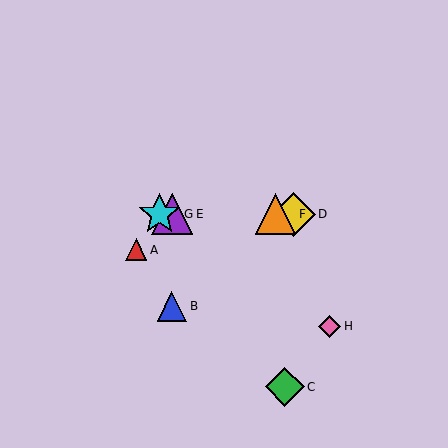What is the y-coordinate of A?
Object A is at y≈250.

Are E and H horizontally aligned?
No, E is at y≈214 and H is at y≈326.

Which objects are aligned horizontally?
Objects D, E, F, G are aligned horizontally.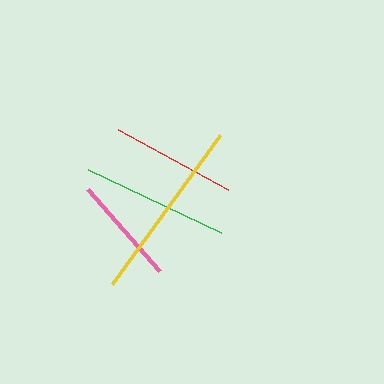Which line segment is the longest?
The yellow line is the longest at approximately 184 pixels.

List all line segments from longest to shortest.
From longest to shortest: yellow, green, red, pink.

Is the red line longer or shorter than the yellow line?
The yellow line is longer than the red line.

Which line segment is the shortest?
The pink line is the shortest at approximately 109 pixels.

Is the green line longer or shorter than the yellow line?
The yellow line is longer than the green line.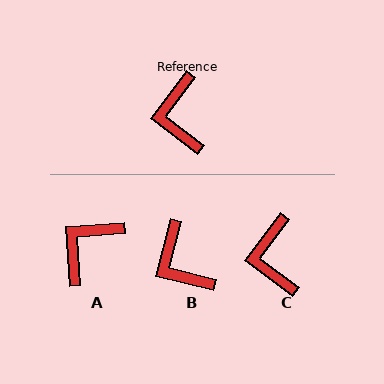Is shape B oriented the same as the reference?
No, it is off by about 23 degrees.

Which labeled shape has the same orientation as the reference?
C.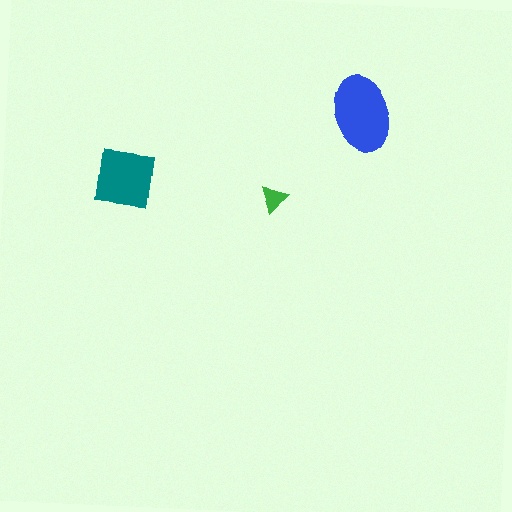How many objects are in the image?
There are 3 objects in the image.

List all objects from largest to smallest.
The blue ellipse, the teal square, the green triangle.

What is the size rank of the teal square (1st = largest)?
2nd.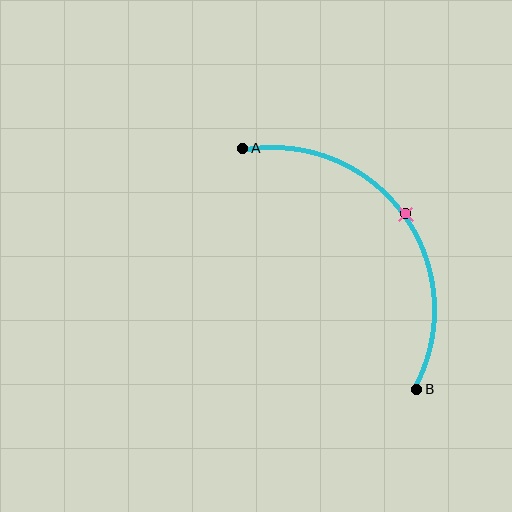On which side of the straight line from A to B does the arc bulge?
The arc bulges above and to the right of the straight line connecting A and B.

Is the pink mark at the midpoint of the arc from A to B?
Yes. The pink mark lies on the arc at equal arc-length from both A and B — it is the arc midpoint.